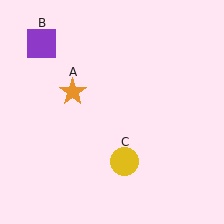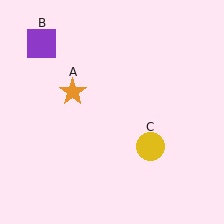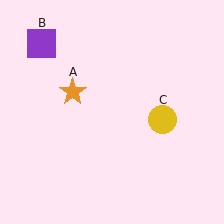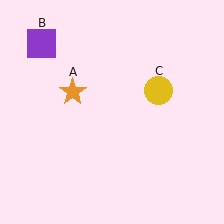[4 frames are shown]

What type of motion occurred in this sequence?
The yellow circle (object C) rotated counterclockwise around the center of the scene.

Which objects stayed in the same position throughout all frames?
Orange star (object A) and purple square (object B) remained stationary.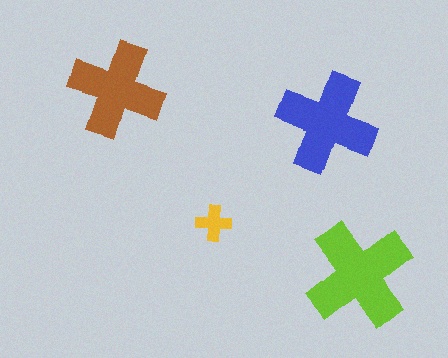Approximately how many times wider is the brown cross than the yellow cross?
About 2.5 times wider.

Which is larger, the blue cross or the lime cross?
The lime one.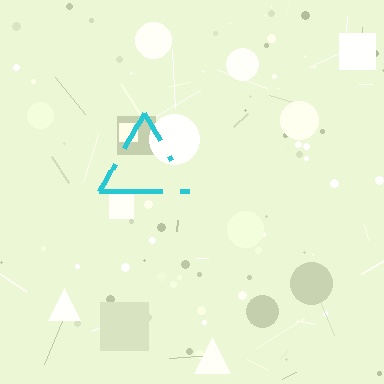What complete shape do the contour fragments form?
The contour fragments form a triangle.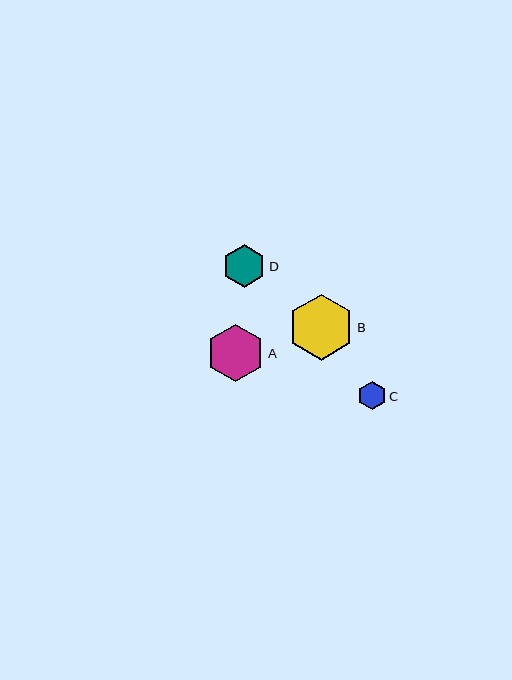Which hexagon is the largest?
Hexagon B is the largest with a size of approximately 66 pixels.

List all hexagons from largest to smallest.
From largest to smallest: B, A, D, C.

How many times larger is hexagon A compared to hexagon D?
Hexagon A is approximately 1.4 times the size of hexagon D.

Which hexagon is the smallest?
Hexagon C is the smallest with a size of approximately 28 pixels.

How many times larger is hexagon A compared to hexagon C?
Hexagon A is approximately 2.0 times the size of hexagon C.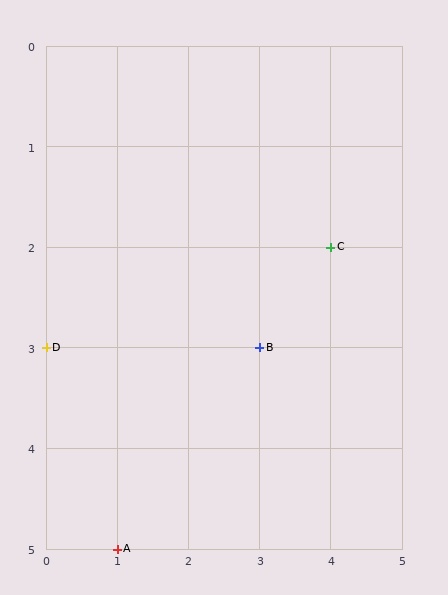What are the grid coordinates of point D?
Point D is at grid coordinates (0, 3).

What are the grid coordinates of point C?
Point C is at grid coordinates (4, 2).